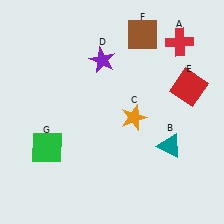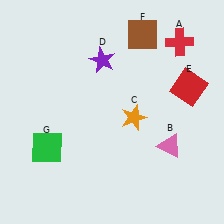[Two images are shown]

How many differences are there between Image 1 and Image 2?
There is 1 difference between the two images.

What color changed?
The triangle (B) changed from teal in Image 1 to pink in Image 2.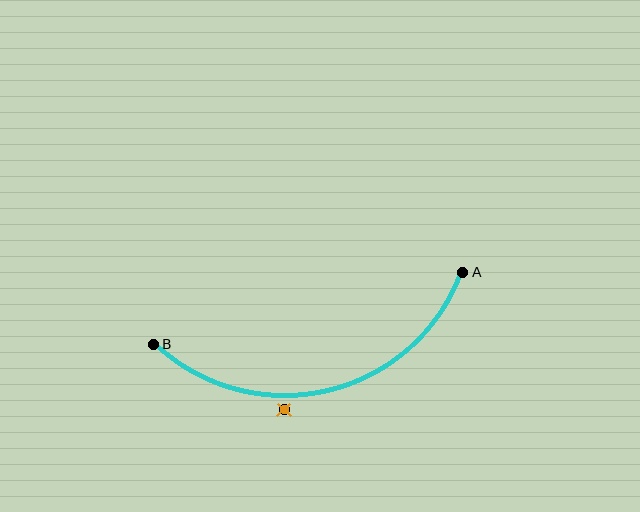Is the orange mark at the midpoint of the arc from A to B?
No — the orange mark does not lie on the arc at all. It sits slightly outside the curve.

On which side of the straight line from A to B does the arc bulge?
The arc bulges below the straight line connecting A and B.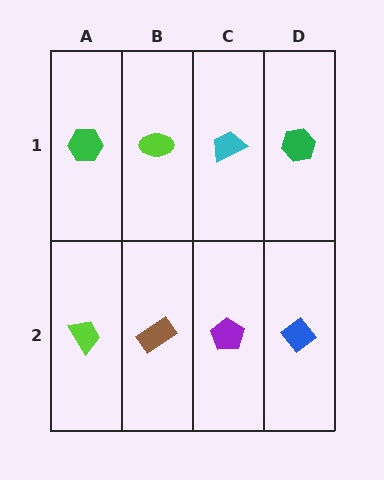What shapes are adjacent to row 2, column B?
A lime ellipse (row 1, column B), a lime trapezoid (row 2, column A), a purple pentagon (row 2, column C).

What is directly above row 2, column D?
A green hexagon.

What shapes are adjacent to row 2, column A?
A green hexagon (row 1, column A), a brown rectangle (row 2, column B).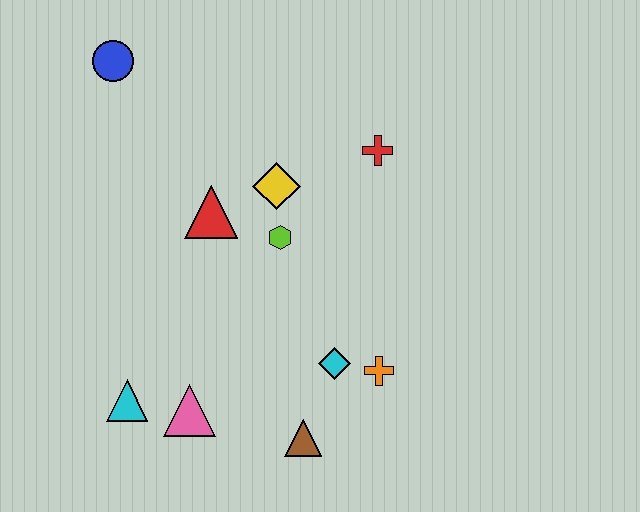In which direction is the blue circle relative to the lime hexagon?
The blue circle is above the lime hexagon.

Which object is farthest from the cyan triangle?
The red cross is farthest from the cyan triangle.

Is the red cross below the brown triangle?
No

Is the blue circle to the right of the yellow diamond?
No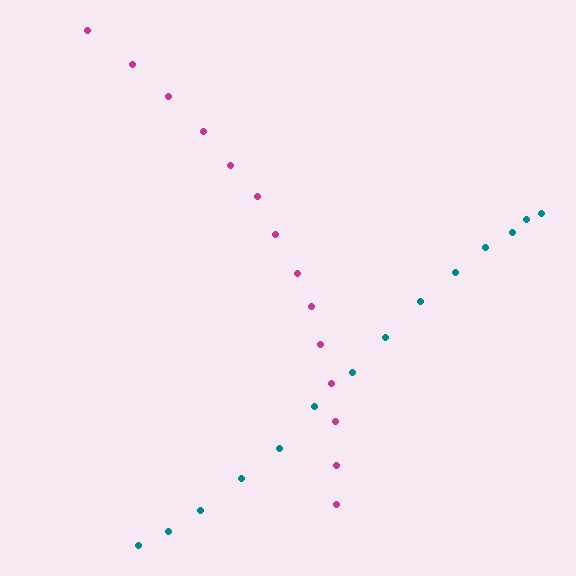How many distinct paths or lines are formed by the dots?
There are 2 distinct paths.